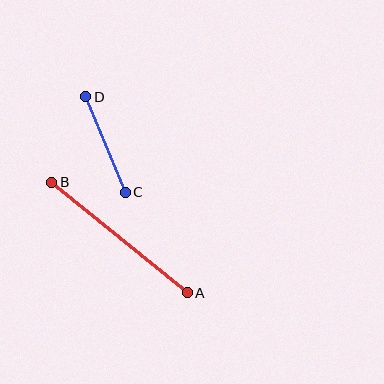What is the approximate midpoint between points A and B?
The midpoint is at approximately (119, 237) pixels.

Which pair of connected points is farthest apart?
Points A and B are farthest apart.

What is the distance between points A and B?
The distance is approximately 175 pixels.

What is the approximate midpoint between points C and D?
The midpoint is at approximately (105, 145) pixels.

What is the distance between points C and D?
The distance is approximately 103 pixels.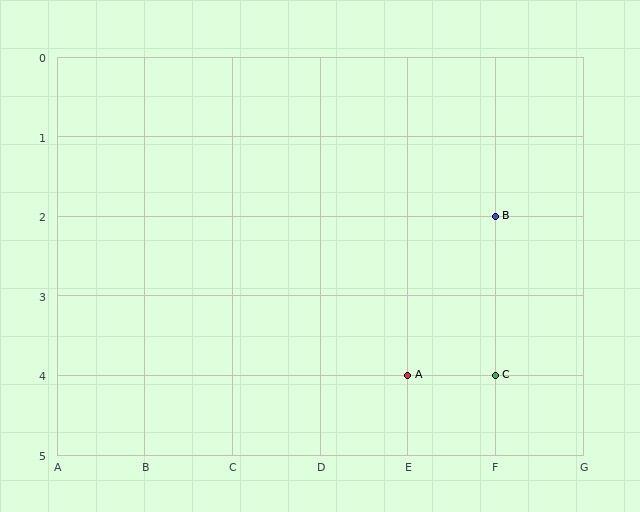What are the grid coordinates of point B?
Point B is at grid coordinates (F, 2).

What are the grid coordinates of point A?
Point A is at grid coordinates (E, 4).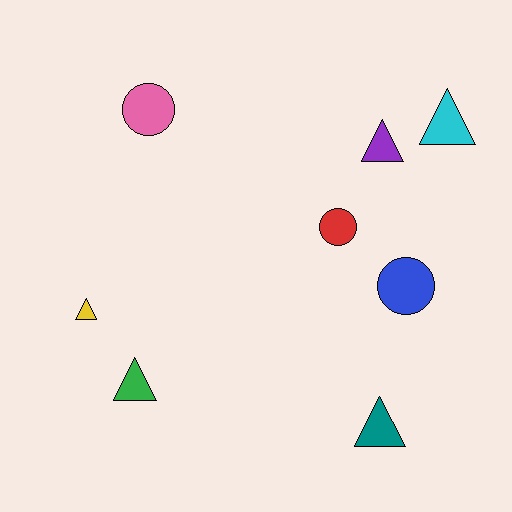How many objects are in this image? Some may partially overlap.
There are 8 objects.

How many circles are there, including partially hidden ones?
There are 3 circles.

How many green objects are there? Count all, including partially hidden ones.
There is 1 green object.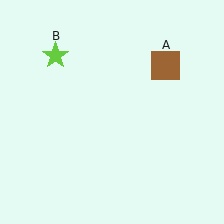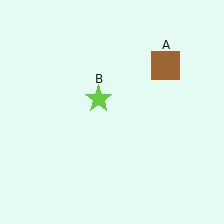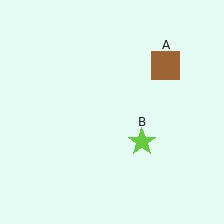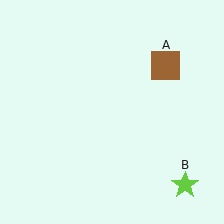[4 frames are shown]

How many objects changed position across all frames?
1 object changed position: lime star (object B).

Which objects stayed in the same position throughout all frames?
Brown square (object A) remained stationary.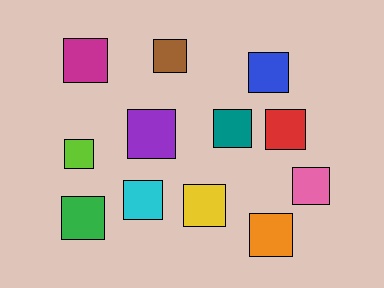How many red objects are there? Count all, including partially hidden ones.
There is 1 red object.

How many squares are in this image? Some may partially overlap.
There are 12 squares.